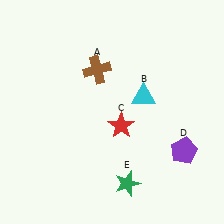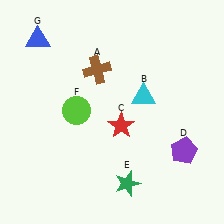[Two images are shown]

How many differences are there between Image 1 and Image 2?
There are 2 differences between the two images.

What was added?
A lime circle (F), a blue triangle (G) were added in Image 2.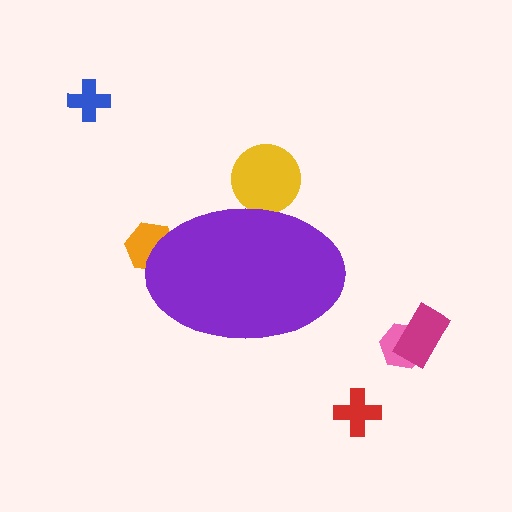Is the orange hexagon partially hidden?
Yes, the orange hexagon is partially hidden behind the purple ellipse.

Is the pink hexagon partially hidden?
No, the pink hexagon is fully visible.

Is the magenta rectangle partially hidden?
No, the magenta rectangle is fully visible.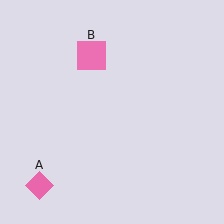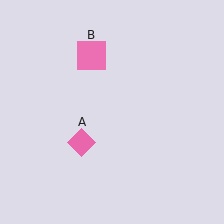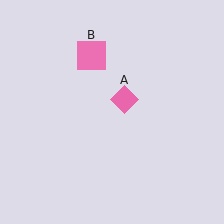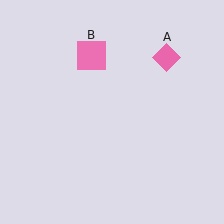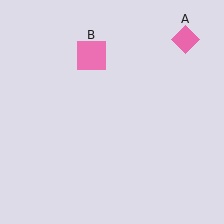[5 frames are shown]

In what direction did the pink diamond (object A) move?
The pink diamond (object A) moved up and to the right.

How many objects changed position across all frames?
1 object changed position: pink diamond (object A).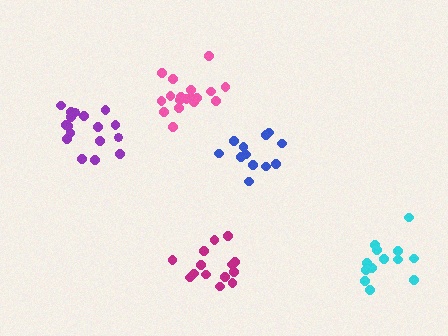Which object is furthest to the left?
The purple cluster is leftmost.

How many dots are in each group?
Group 1: 18 dots, Group 2: 14 dots, Group 3: 13 dots, Group 4: 12 dots, Group 5: 18 dots (75 total).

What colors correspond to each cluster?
The clusters are colored: purple, magenta, cyan, blue, pink.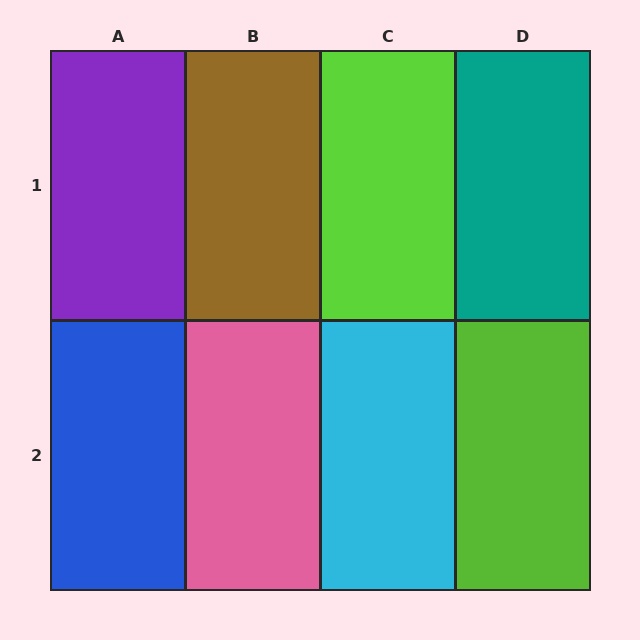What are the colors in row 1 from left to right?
Purple, brown, lime, teal.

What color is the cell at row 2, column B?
Pink.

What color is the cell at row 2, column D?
Lime.